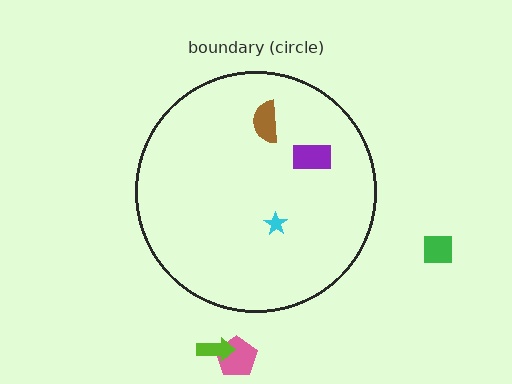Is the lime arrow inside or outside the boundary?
Outside.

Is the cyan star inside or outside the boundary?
Inside.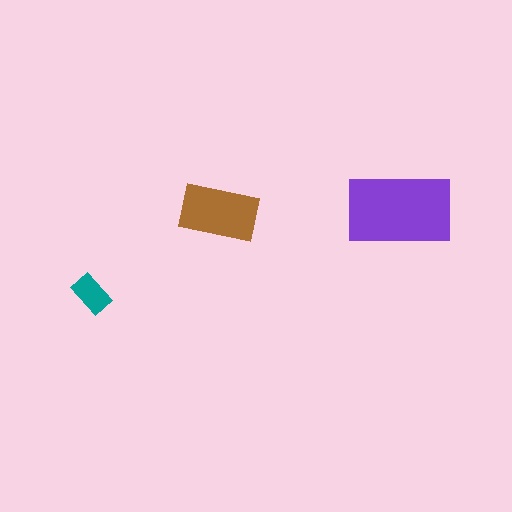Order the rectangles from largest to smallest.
the purple one, the brown one, the teal one.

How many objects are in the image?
There are 3 objects in the image.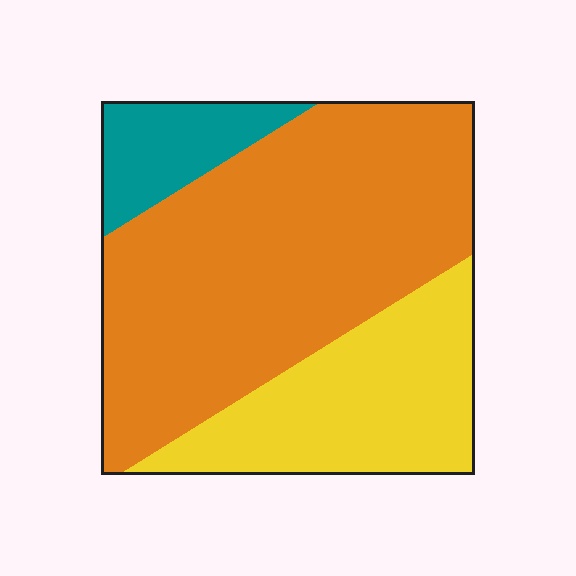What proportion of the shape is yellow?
Yellow takes up between a quarter and a half of the shape.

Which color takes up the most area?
Orange, at roughly 60%.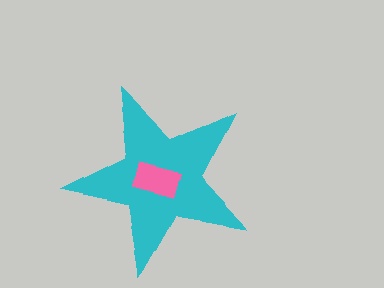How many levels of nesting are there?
2.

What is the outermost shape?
The cyan star.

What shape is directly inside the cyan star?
The pink rectangle.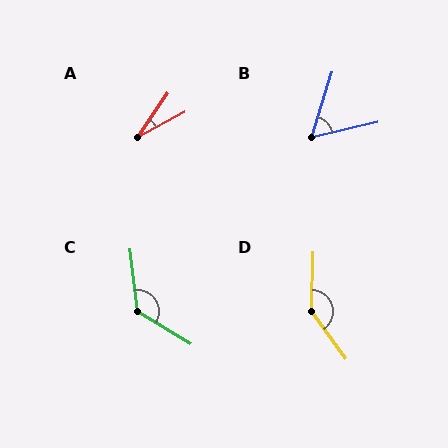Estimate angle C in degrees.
Approximately 129 degrees.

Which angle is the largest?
D, at approximately 143 degrees.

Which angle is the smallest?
A, at approximately 28 degrees.